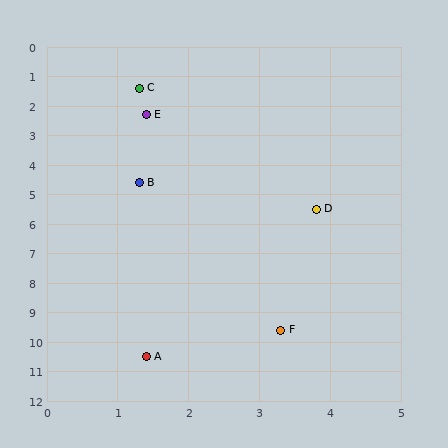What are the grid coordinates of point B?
Point B is at approximately (1.3, 4.6).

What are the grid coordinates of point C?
Point C is at approximately (1.3, 1.4).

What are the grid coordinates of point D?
Point D is at approximately (3.8, 5.5).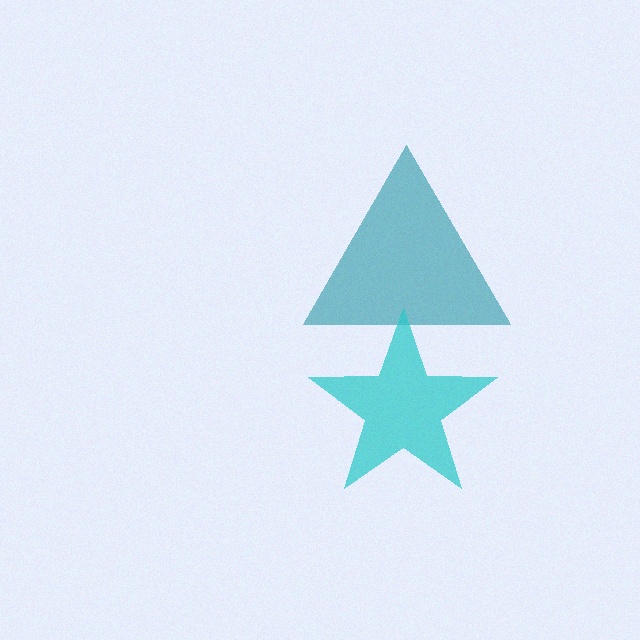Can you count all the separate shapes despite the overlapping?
Yes, there are 2 separate shapes.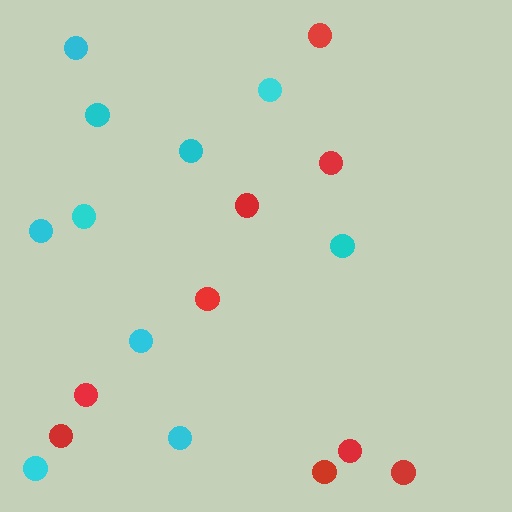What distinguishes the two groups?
There are 2 groups: one group of cyan circles (10) and one group of red circles (9).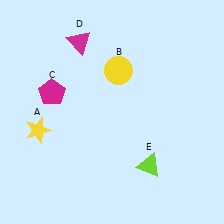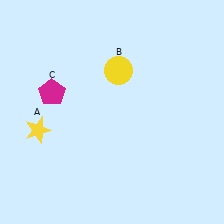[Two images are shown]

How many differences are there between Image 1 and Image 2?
There are 2 differences between the two images.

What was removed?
The magenta triangle (D), the lime triangle (E) were removed in Image 2.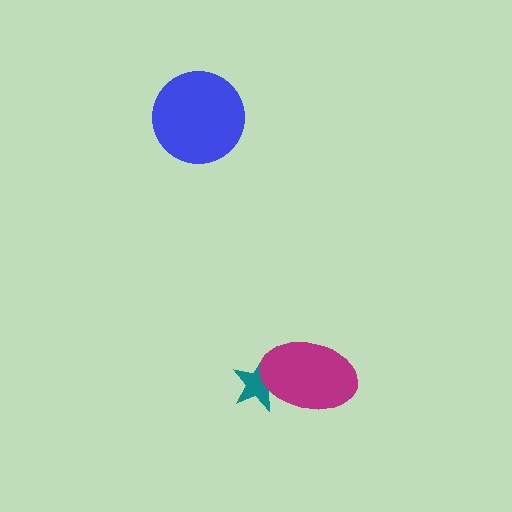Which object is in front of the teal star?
The magenta ellipse is in front of the teal star.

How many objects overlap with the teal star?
1 object overlaps with the teal star.